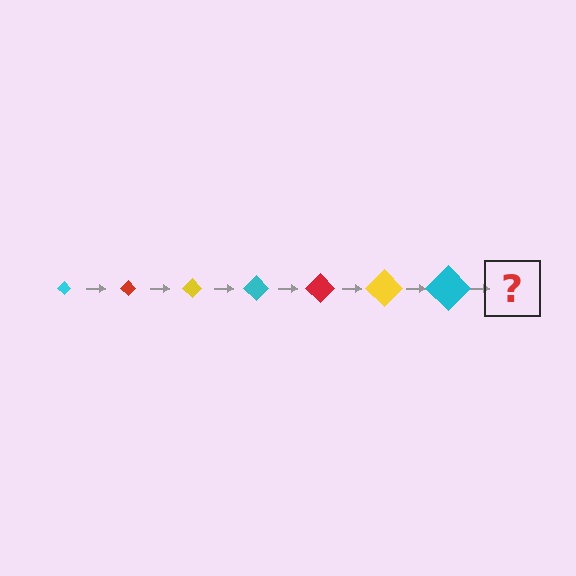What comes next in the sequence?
The next element should be a red diamond, larger than the previous one.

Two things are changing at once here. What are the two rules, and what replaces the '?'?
The two rules are that the diamond grows larger each step and the color cycles through cyan, red, and yellow. The '?' should be a red diamond, larger than the previous one.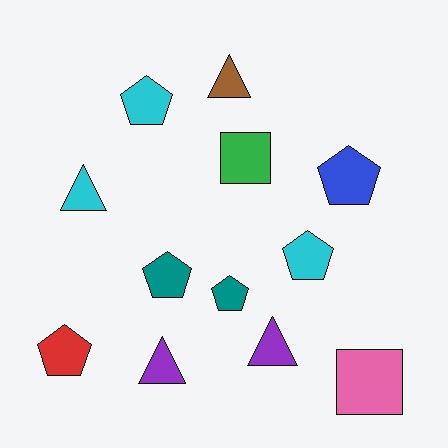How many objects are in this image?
There are 12 objects.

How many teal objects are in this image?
There are 2 teal objects.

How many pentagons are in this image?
There are 6 pentagons.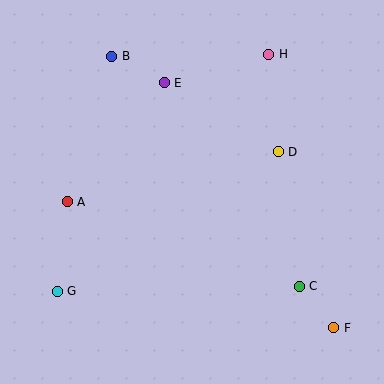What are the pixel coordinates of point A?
Point A is at (67, 202).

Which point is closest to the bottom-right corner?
Point F is closest to the bottom-right corner.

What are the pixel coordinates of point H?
Point H is at (269, 54).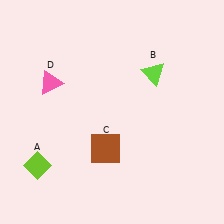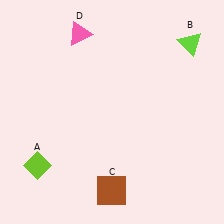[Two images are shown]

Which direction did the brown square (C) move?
The brown square (C) moved down.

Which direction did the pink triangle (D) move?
The pink triangle (D) moved up.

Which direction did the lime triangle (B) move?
The lime triangle (B) moved right.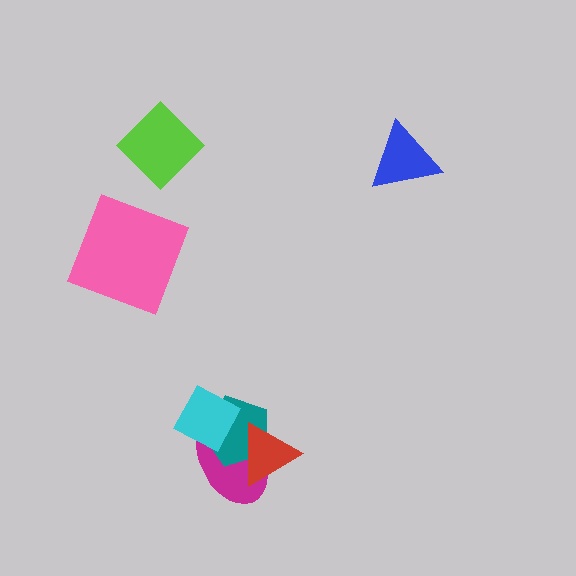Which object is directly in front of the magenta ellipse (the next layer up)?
The teal pentagon is directly in front of the magenta ellipse.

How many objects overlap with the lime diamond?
0 objects overlap with the lime diamond.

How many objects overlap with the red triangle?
2 objects overlap with the red triangle.